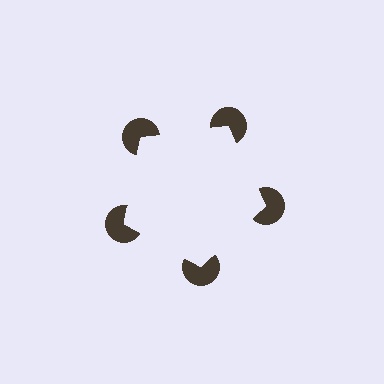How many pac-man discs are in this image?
There are 5 — one at each vertex of the illusory pentagon.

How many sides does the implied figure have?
5 sides.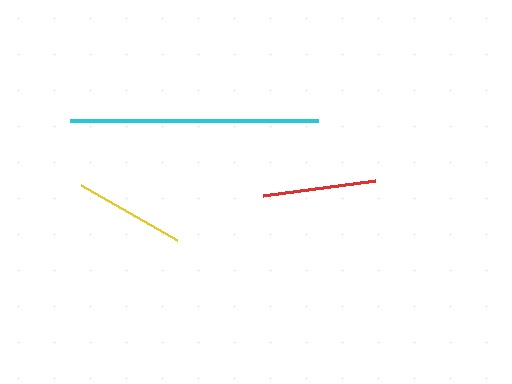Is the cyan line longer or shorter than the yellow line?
The cyan line is longer than the yellow line.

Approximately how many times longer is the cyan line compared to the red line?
The cyan line is approximately 2.2 times the length of the red line.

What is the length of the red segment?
The red segment is approximately 112 pixels long.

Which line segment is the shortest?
The yellow line is the shortest at approximately 110 pixels.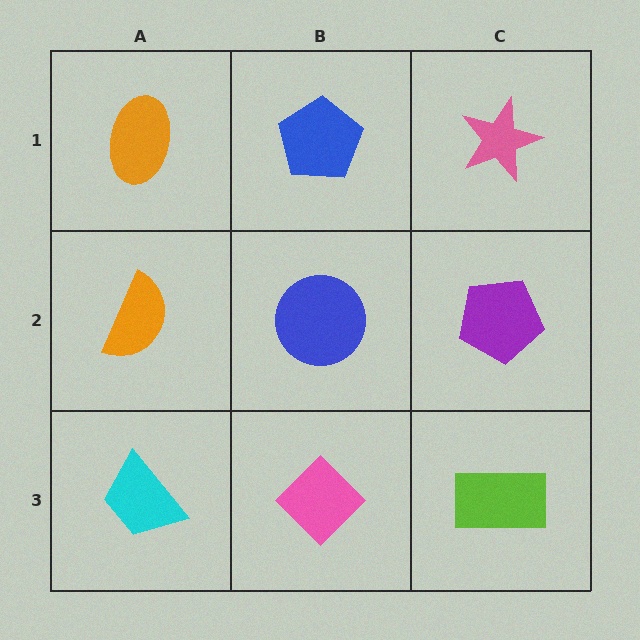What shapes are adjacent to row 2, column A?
An orange ellipse (row 1, column A), a cyan trapezoid (row 3, column A), a blue circle (row 2, column B).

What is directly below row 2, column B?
A pink diamond.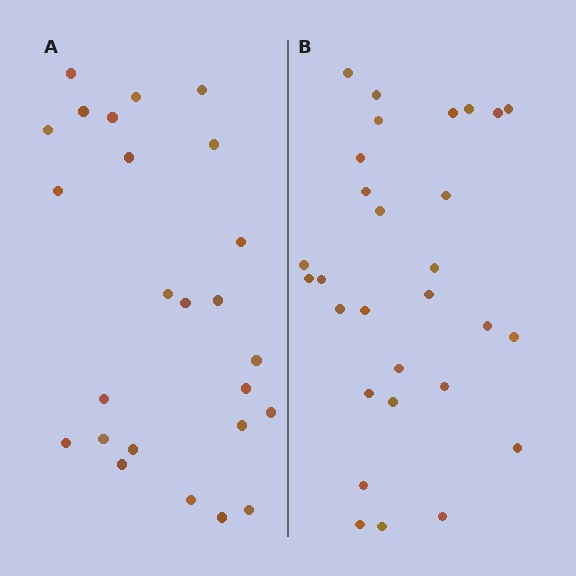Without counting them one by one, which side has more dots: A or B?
Region B (the right region) has more dots.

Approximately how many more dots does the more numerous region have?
Region B has about 4 more dots than region A.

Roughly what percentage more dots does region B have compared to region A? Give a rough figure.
About 15% more.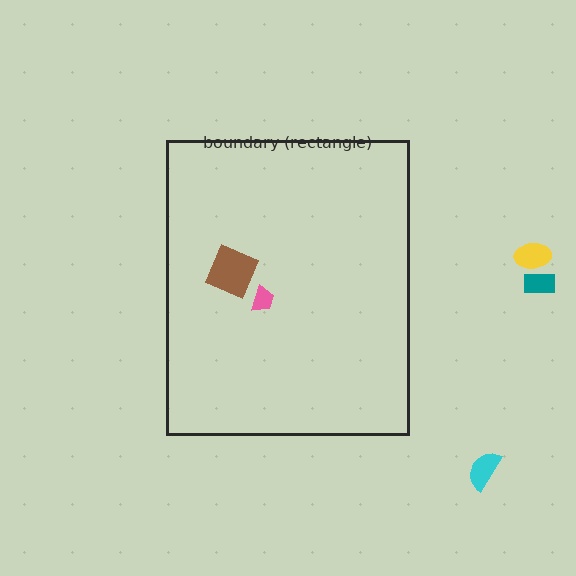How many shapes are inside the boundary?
2 inside, 3 outside.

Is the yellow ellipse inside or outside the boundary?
Outside.